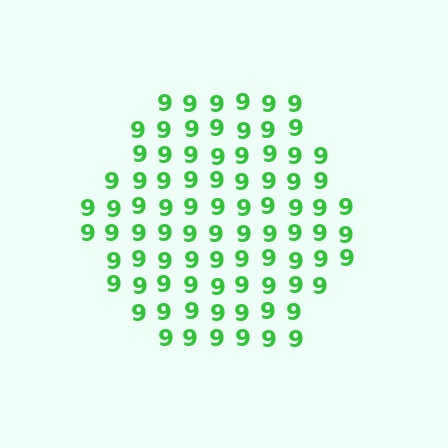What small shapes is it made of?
It is made of small digit 9's.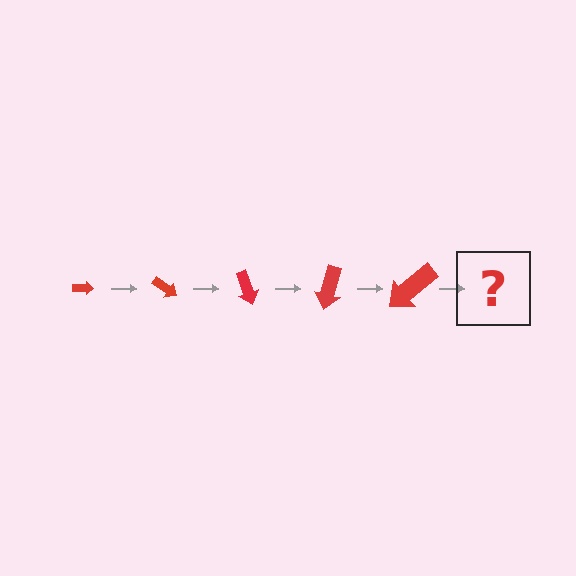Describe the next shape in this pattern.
It should be an arrow, larger than the previous one and rotated 175 degrees from the start.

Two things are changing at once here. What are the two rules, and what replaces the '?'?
The two rules are that the arrow grows larger each step and it rotates 35 degrees each step. The '?' should be an arrow, larger than the previous one and rotated 175 degrees from the start.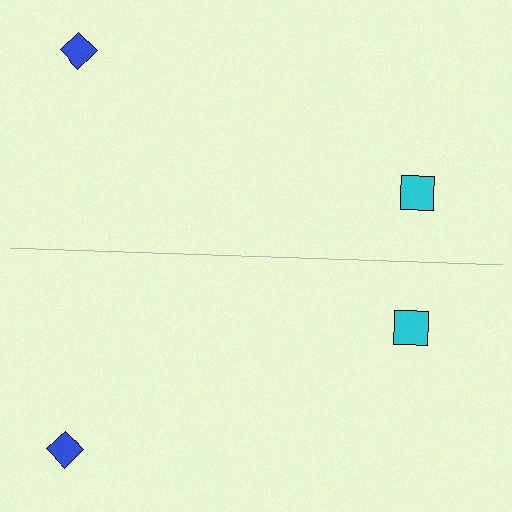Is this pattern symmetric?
Yes, this pattern has bilateral (reflection) symmetry.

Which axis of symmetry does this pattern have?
The pattern has a horizontal axis of symmetry running through the center of the image.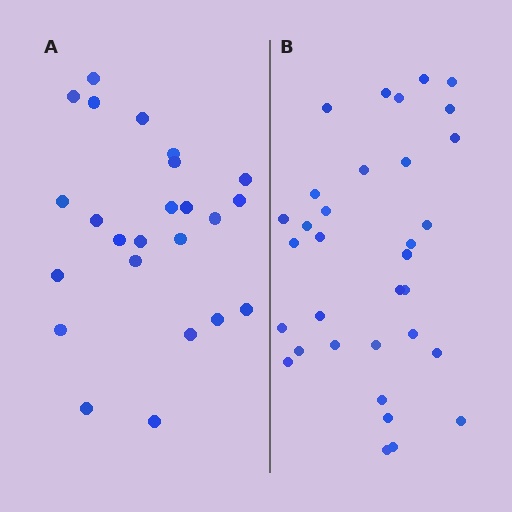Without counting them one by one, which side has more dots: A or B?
Region B (the right region) has more dots.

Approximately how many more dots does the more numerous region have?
Region B has roughly 8 or so more dots than region A.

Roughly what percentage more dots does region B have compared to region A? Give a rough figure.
About 40% more.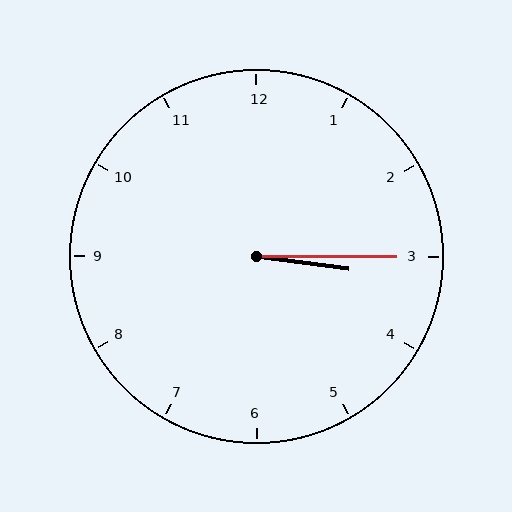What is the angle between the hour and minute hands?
Approximately 8 degrees.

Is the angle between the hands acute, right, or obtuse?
It is acute.